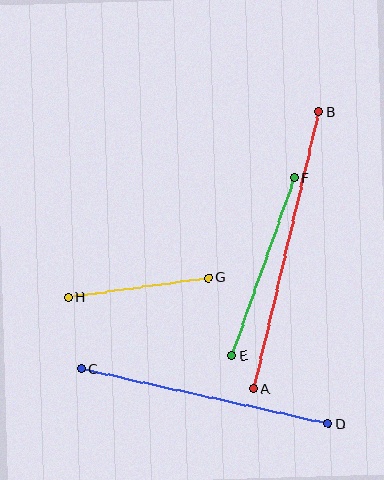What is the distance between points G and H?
The distance is approximately 142 pixels.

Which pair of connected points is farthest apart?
Points A and B are farthest apart.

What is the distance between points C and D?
The distance is approximately 253 pixels.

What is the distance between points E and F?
The distance is approximately 188 pixels.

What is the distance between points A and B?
The distance is approximately 285 pixels.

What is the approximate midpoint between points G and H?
The midpoint is at approximately (138, 288) pixels.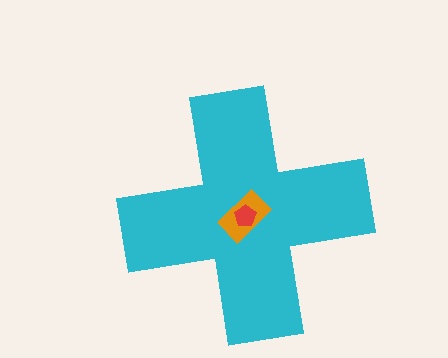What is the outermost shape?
The cyan cross.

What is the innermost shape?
The red pentagon.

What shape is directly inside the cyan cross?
The orange rectangle.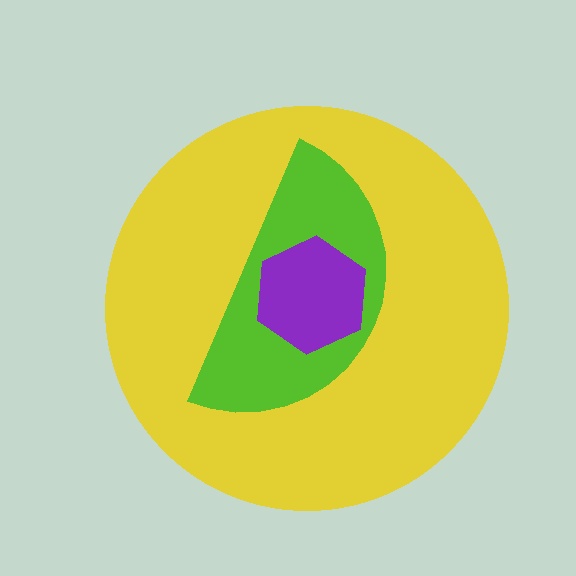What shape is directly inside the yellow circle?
The lime semicircle.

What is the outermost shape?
The yellow circle.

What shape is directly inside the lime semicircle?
The purple hexagon.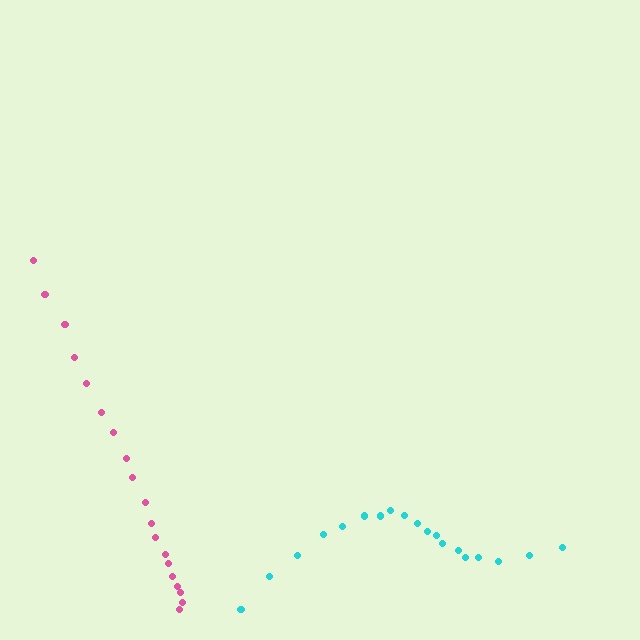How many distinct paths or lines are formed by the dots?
There are 2 distinct paths.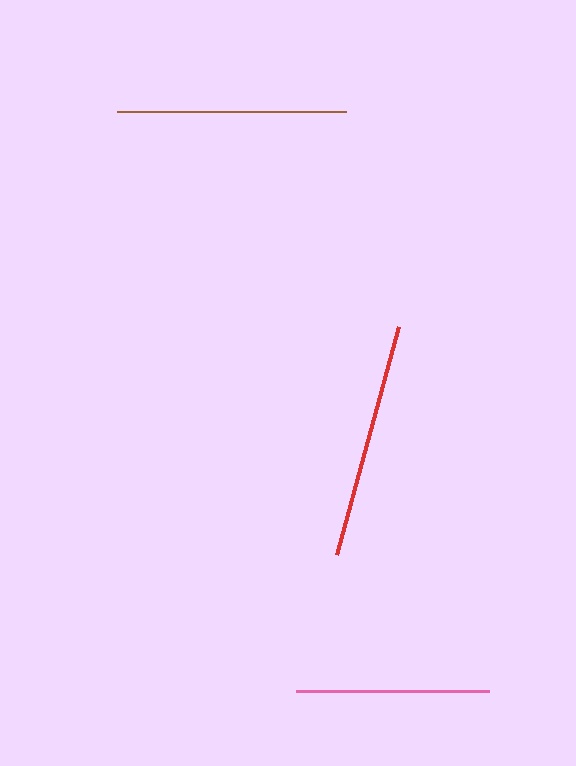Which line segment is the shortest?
The pink line is the shortest at approximately 193 pixels.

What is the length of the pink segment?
The pink segment is approximately 193 pixels long.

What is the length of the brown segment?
The brown segment is approximately 229 pixels long.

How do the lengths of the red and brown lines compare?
The red and brown lines are approximately the same length.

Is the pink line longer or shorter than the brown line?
The brown line is longer than the pink line.